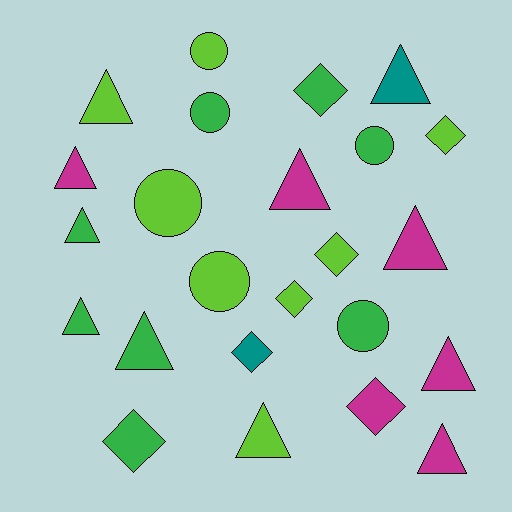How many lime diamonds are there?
There are 3 lime diamonds.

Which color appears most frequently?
Lime, with 8 objects.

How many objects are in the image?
There are 24 objects.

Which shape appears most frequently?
Triangle, with 11 objects.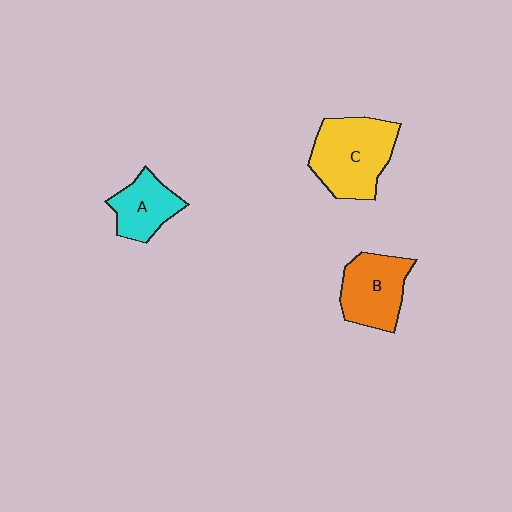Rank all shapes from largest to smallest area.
From largest to smallest: C (yellow), B (orange), A (cyan).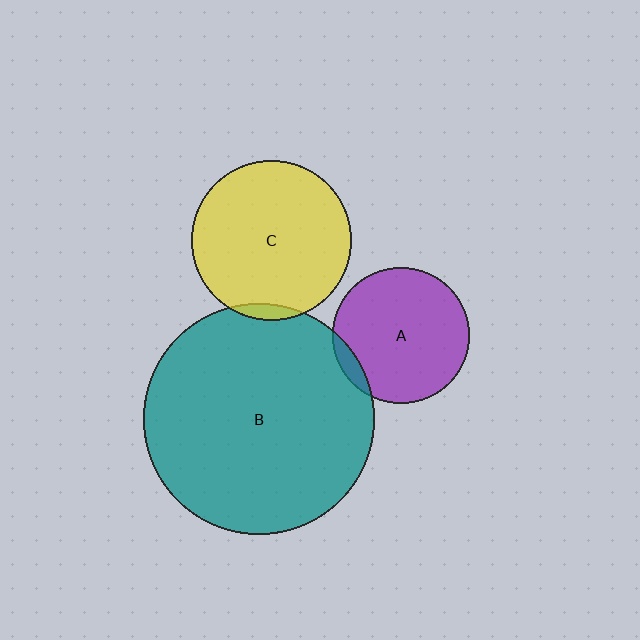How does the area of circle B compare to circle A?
Approximately 2.9 times.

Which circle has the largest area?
Circle B (teal).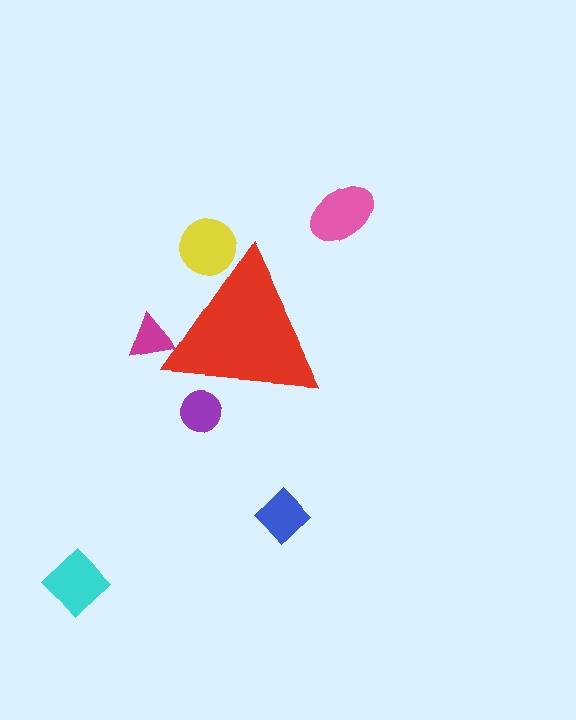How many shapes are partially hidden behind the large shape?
3 shapes are partially hidden.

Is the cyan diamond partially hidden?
No, the cyan diamond is fully visible.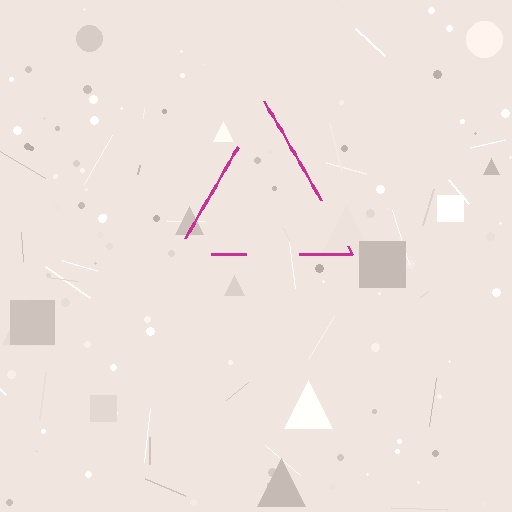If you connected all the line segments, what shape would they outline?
They would outline a triangle.